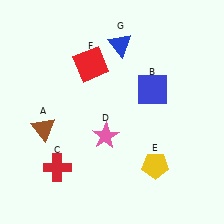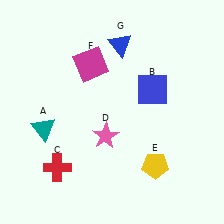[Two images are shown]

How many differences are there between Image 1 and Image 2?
There are 2 differences between the two images.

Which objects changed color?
A changed from brown to teal. F changed from red to magenta.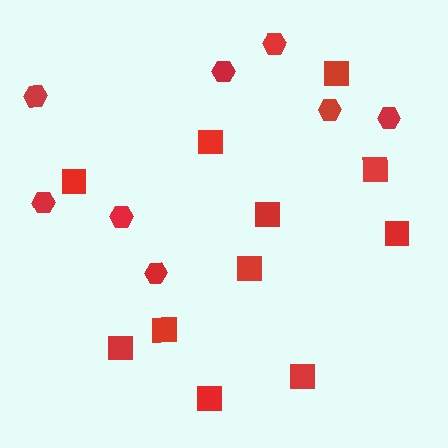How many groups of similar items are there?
There are 2 groups: one group of squares (11) and one group of hexagons (8).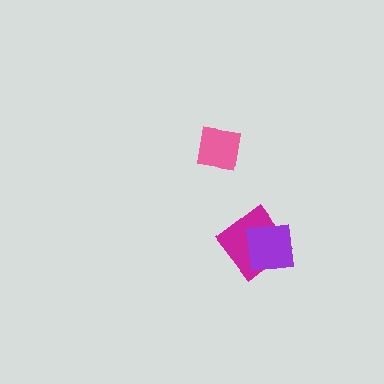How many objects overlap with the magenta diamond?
1 object overlaps with the magenta diamond.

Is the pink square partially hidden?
No, no other shape covers it.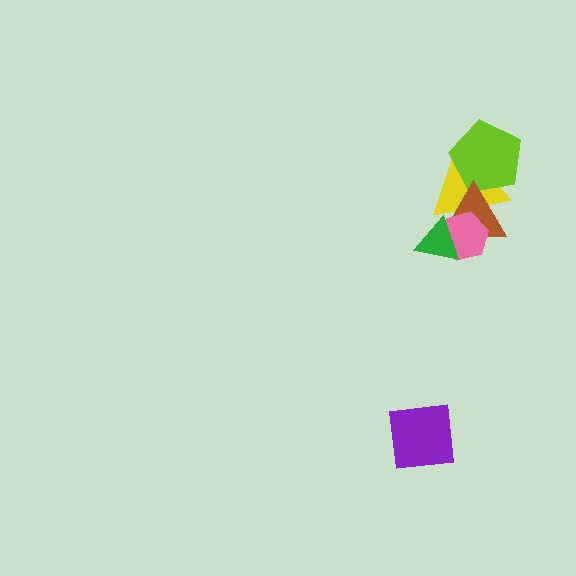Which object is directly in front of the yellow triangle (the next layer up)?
The lime pentagon is directly in front of the yellow triangle.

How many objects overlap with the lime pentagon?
2 objects overlap with the lime pentagon.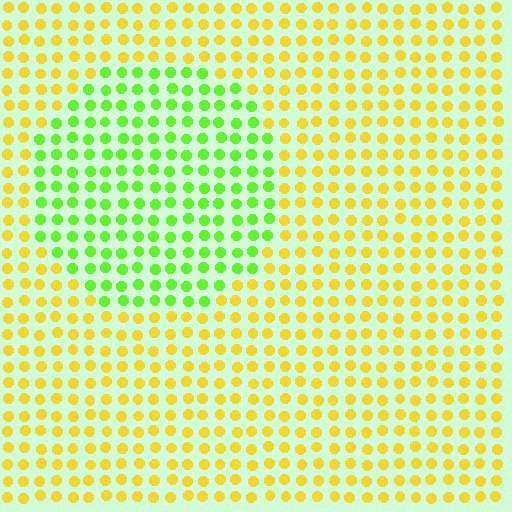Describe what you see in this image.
The image is filled with small yellow elements in a uniform arrangement. A circle-shaped region is visible where the elements are tinted to a slightly different hue, forming a subtle color boundary.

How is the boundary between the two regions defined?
The boundary is defined purely by a slight shift in hue (about 53 degrees). Spacing, size, and orientation are identical on both sides.